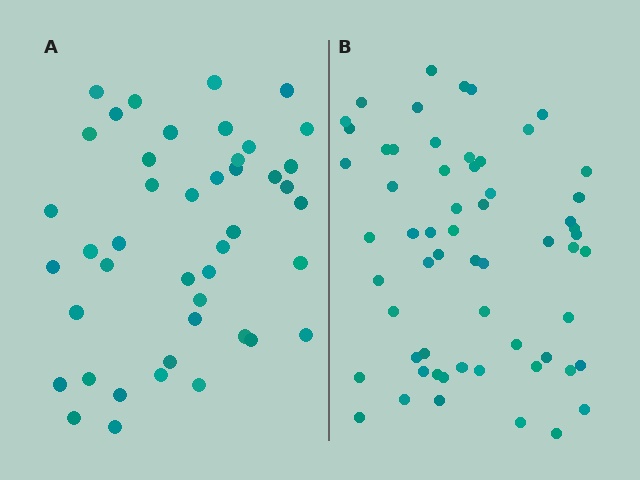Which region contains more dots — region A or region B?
Region B (the right region) has more dots.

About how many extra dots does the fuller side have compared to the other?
Region B has approximately 15 more dots than region A.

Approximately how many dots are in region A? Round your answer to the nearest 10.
About 40 dots. (The exact count is 44, which rounds to 40.)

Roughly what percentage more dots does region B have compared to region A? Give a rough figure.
About 35% more.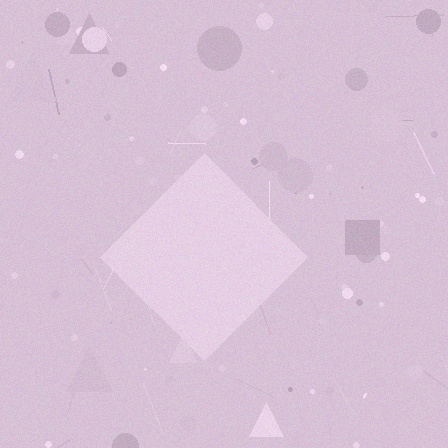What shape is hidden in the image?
A diamond is hidden in the image.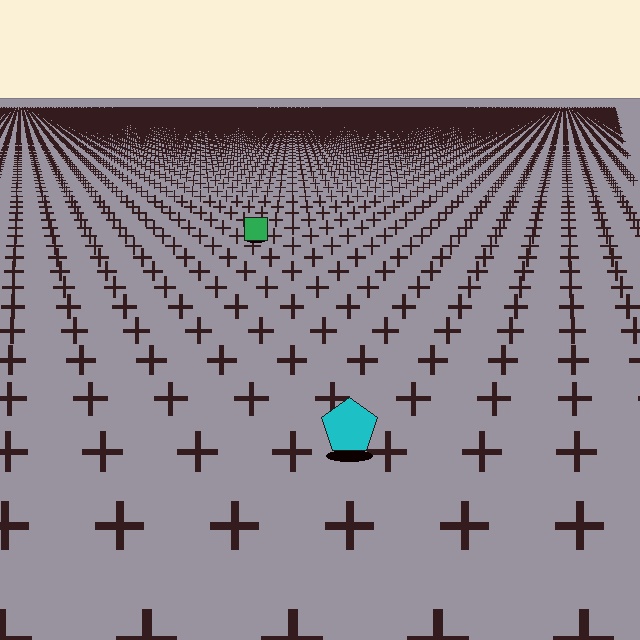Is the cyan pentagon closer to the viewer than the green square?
Yes. The cyan pentagon is closer — you can tell from the texture gradient: the ground texture is coarser near it.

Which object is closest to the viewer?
The cyan pentagon is closest. The texture marks near it are larger and more spread out.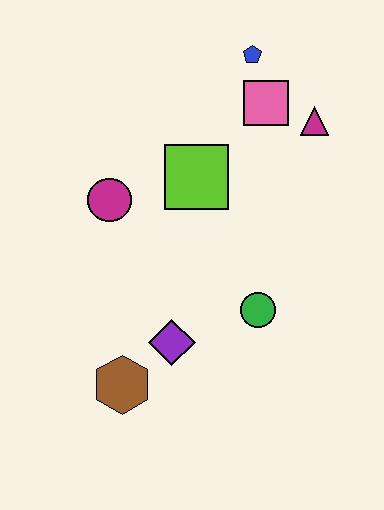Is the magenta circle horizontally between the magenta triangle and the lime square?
No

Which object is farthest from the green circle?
The blue pentagon is farthest from the green circle.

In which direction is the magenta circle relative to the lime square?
The magenta circle is to the left of the lime square.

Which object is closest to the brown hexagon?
The purple diamond is closest to the brown hexagon.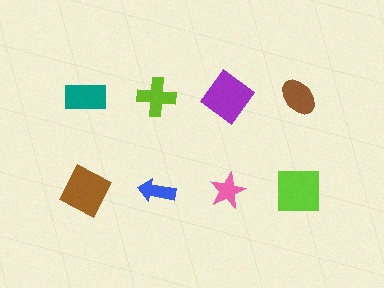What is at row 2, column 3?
A pink star.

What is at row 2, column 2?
A blue arrow.